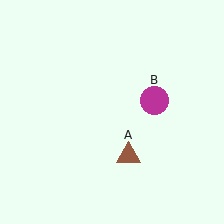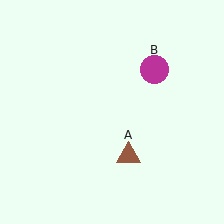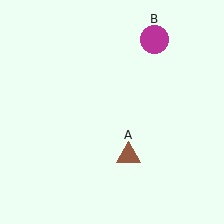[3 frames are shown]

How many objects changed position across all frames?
1 object changed position: magenta circle (object B).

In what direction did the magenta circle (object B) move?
The magenta circle (object B) moved up.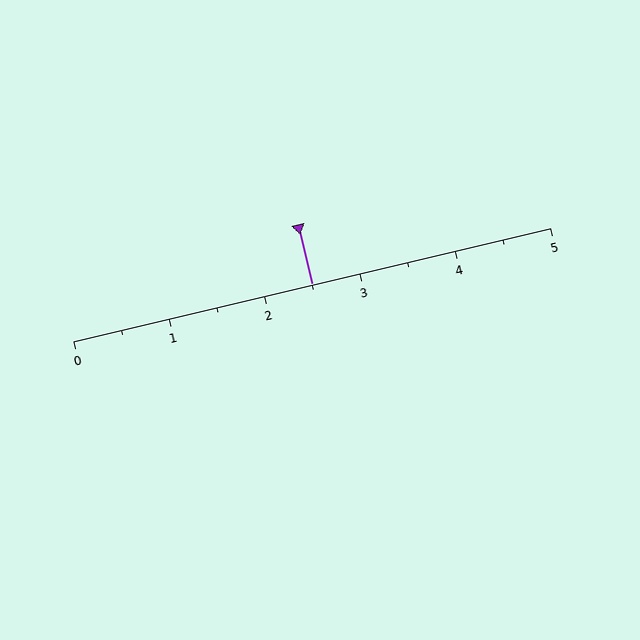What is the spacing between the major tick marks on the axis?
The major ticks are spaced 1 apart.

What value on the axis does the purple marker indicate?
The marker indicates approximately 2.5.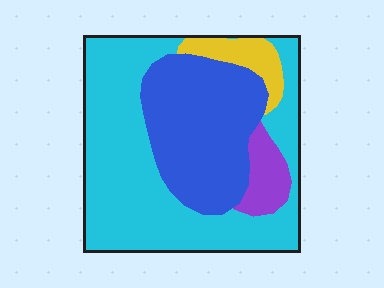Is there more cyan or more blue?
Cyan.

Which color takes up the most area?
Cyan, at roughly 55%.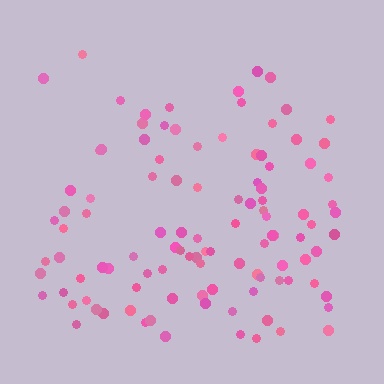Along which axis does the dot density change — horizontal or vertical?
Vertical.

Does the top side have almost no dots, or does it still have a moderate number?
Still a moderate number, just noticeably fewer than the bottom.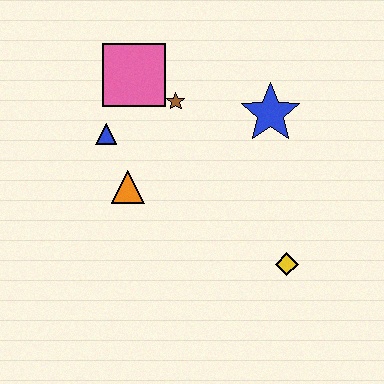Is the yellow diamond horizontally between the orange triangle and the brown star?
No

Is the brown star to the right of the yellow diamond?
No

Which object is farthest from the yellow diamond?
The pink square is farthest from the yellow diamond.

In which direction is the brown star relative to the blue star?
The brown star is to the left of the blue star.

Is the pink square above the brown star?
Yes